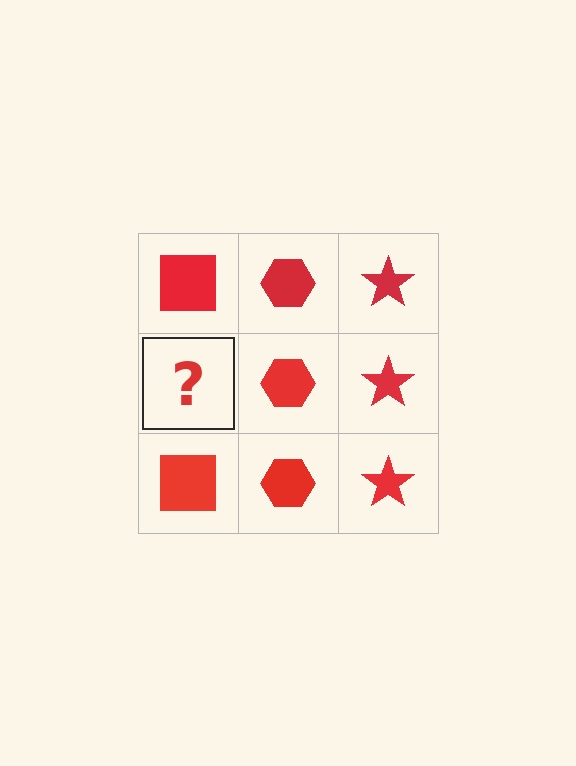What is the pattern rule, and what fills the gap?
The rule is that each column has a consistent shape. The gap should be filled with a red square.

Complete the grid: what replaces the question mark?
The question mark should be replaced with a red square.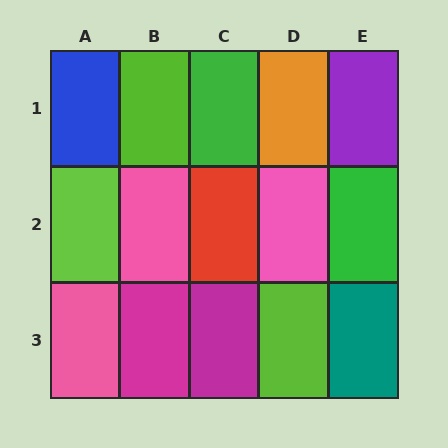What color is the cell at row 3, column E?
Teal.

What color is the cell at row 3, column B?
Magenta.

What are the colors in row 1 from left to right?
Blue, lime, green, orange, purple.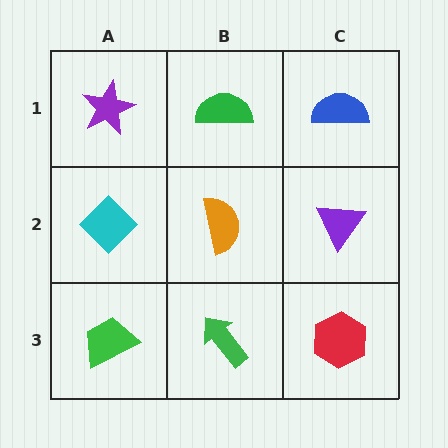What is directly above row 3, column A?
A cyan diamond.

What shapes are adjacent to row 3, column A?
A cyan diamond (row 2, column A), a green arrow (row 3, column B).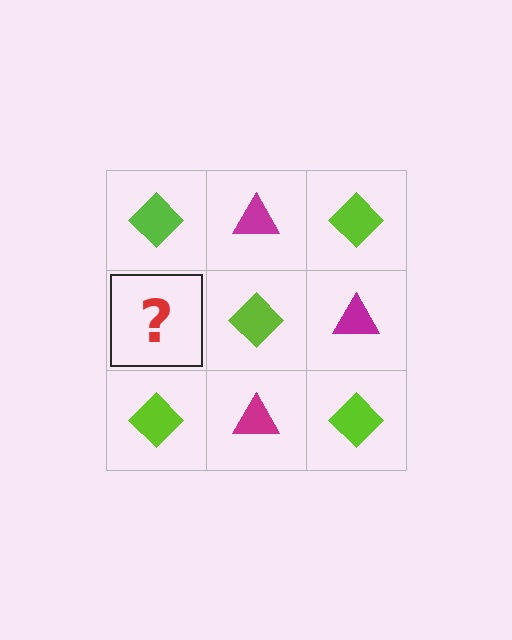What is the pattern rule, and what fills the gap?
The rule is that it alternates lime diamond and magenta triangle in a checkerboard pattern. The gap should be filled with a magenta triangle.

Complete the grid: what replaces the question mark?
The question mark should be replaced with a magenta triangle.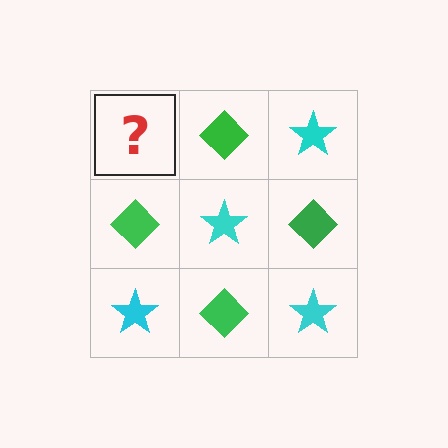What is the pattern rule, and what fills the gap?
The rule is that it alternates cyan star and green diamond in a checkerboard pattern. The gap should be filled with a cyan star.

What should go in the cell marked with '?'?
The missing cell should contain a cyan star.